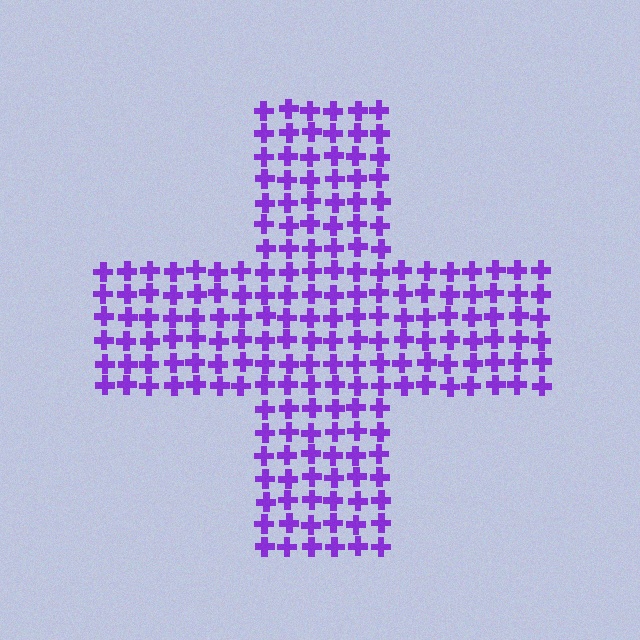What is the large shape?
The large shape is a cross.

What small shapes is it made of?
It is made of small crosses.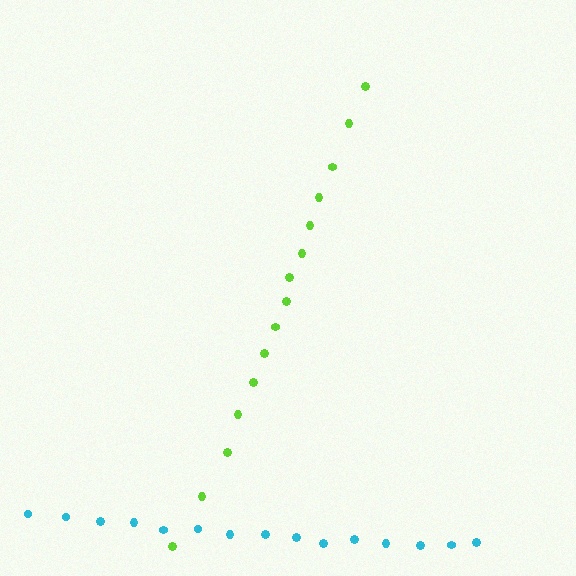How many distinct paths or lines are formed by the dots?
There are 2 distinct paths.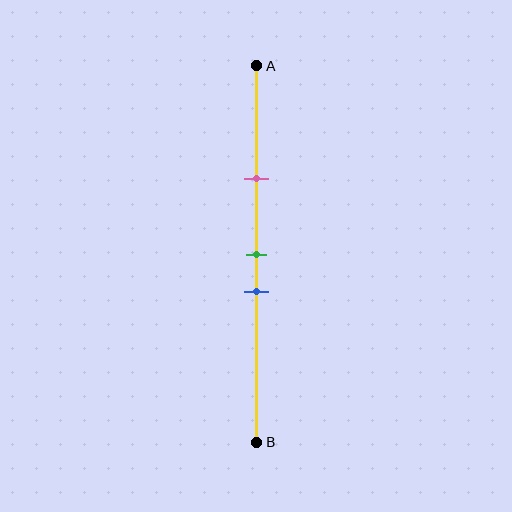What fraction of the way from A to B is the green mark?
The green mark is approximately 50% (0.5) of the way from A to B.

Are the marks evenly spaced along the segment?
No, the marks are not evenly spaced.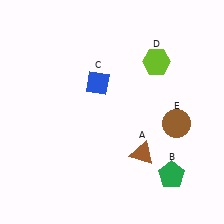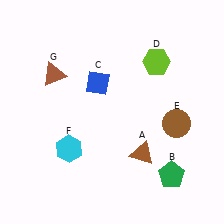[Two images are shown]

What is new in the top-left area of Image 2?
A brown triangle (G) was added in the top-left area of Image 2.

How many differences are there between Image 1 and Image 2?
There are 2 differences between the two images.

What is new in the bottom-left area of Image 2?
A cyan hexagon (F) was added in the bottom-left area of Image 2.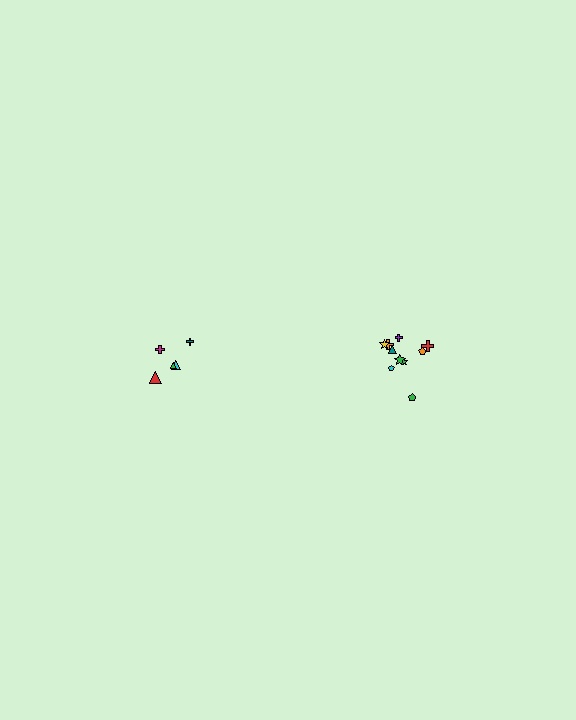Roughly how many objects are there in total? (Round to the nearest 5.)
Roughly 15 objects in total.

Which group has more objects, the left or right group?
The right group.